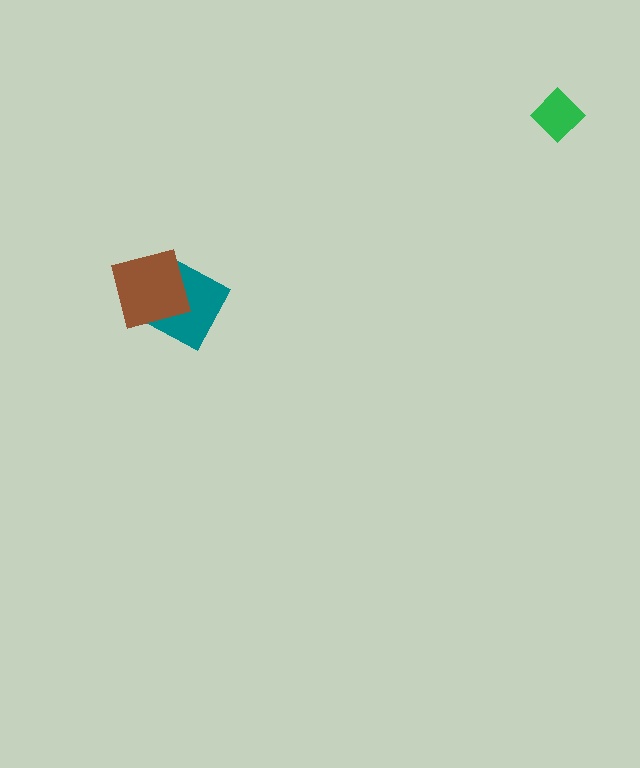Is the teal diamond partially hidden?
Yes, it is partially covered by another shape.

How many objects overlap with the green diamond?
0 objects overlap with the green diamond.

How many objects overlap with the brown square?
1 object overlaps with the brown square.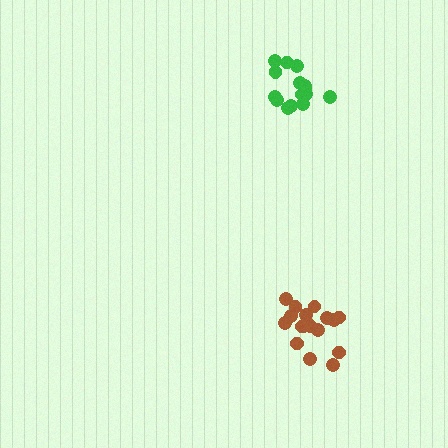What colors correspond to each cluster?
The clusters are colored: brown, green.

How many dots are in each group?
Group 1: 18 dots, Group 2: 15 dots (33 total).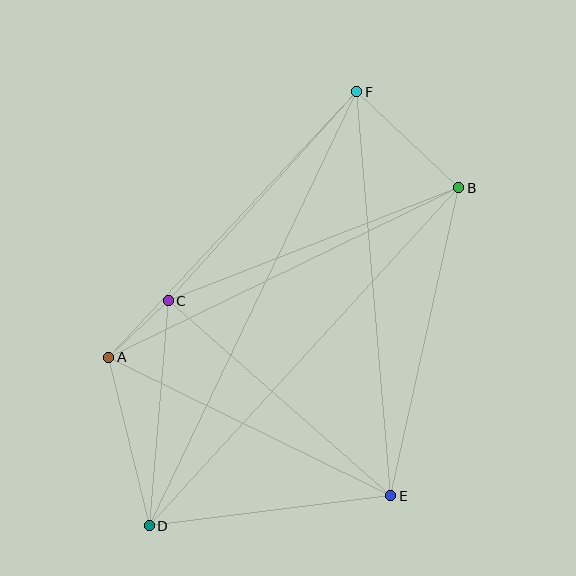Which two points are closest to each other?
Points A and C are closest to each other.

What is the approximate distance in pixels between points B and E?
The distance between B and E is approximately 315 pixels.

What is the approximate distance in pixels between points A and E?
The distance between A and E is approximately 314 pixels.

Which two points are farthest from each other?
Points D and F are farthest from each other.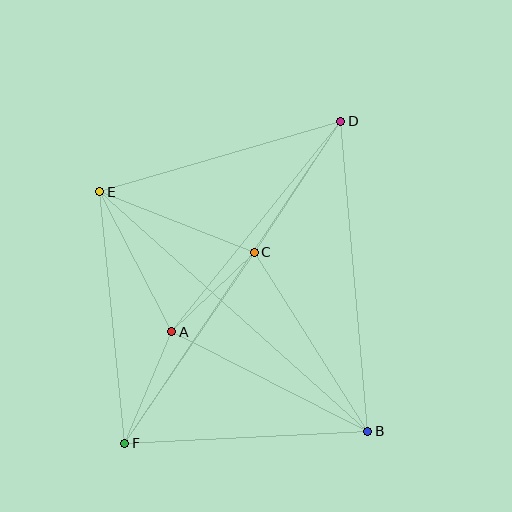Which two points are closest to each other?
Points A and C are closest to each other.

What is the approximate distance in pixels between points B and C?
The distance between B and C is approximately 212 pixels.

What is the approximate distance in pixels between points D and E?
The distance between D and E is approximately 251 pixels.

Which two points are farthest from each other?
Points D and F are farthest from each other.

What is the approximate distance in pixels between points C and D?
The distance between C and D is approximately 157 pixels.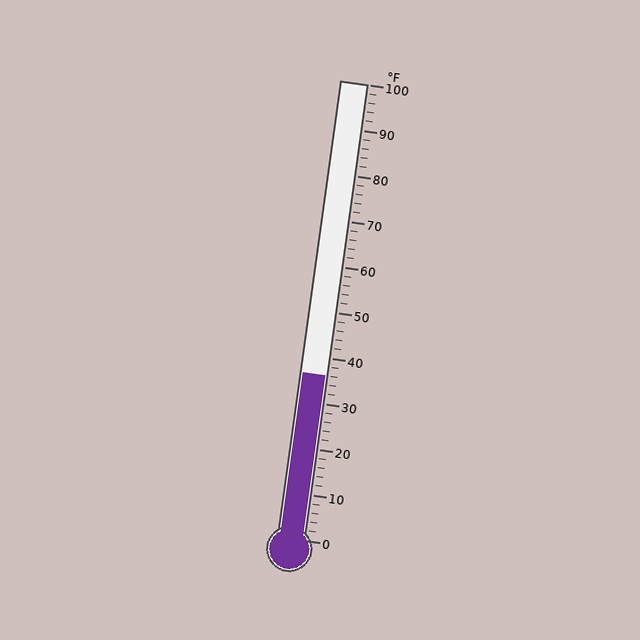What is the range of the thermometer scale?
The thermometer scale ranges from 0°F to 100°F.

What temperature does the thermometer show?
The thermometer shows approximately 36°F.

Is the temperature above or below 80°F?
The temperature is below 80°F.